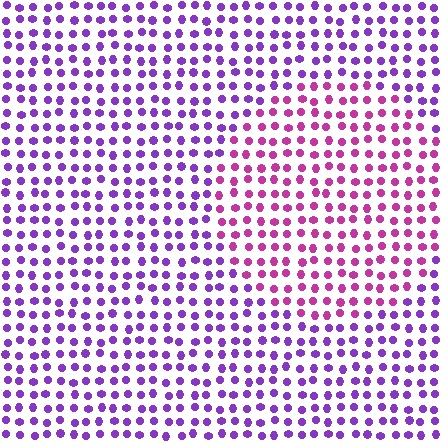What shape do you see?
I see a circle.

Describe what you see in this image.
The image is filled with small purple elements in a uniform arrangement. A circle-shaped region is visible where the elements are tinted to a slightly different hue, forming a subtle color boundary.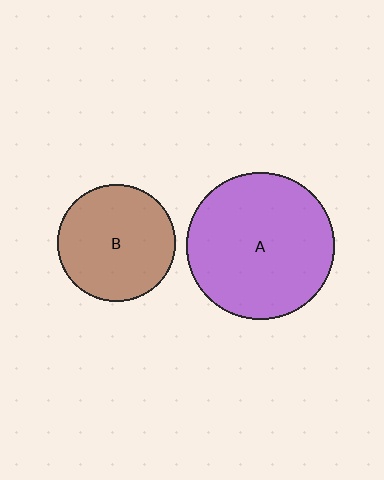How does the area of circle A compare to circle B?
Approximately 1.6 times.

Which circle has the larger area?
Circle A (purple).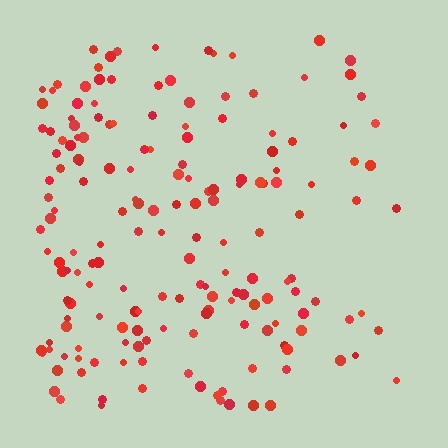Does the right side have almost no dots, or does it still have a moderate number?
Still a moderate number, just noticeably fewer than the left.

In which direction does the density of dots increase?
From right to left, with the left side densest.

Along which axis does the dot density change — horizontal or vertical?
Horizontal.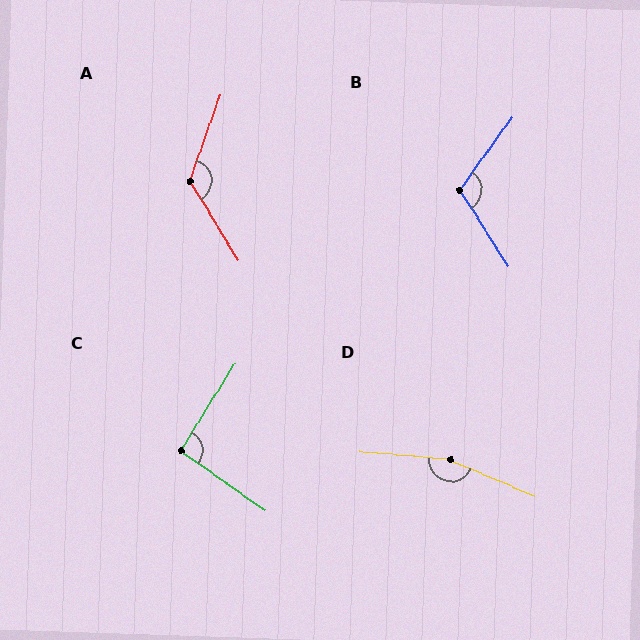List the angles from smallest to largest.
C (93°), B (111°), A (129°), D (161°).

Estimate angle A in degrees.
Approximately 129 degrees.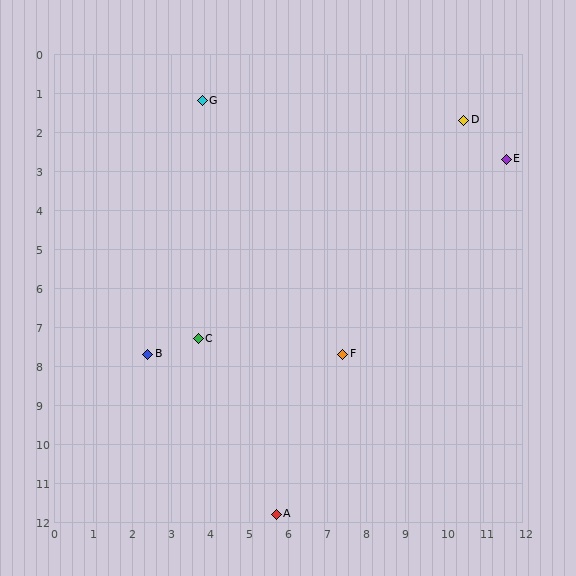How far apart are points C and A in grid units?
Points C and A are about 4.9 grid units apart.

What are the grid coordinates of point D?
Point D is at approximately (10.5, 1.7).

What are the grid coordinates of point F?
Point F is at approximately (7.4, 7.7).